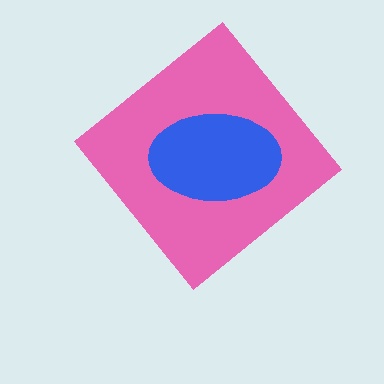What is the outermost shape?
The pink diamond.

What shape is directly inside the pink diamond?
The blue ellipse.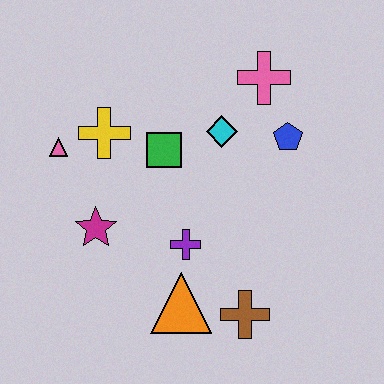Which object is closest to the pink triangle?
The yellow cross is closest to the pink triangle.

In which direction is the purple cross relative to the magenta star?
The purple cross is to the right of the magenta star.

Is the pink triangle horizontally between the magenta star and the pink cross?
No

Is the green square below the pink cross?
Yes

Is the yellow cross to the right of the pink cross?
No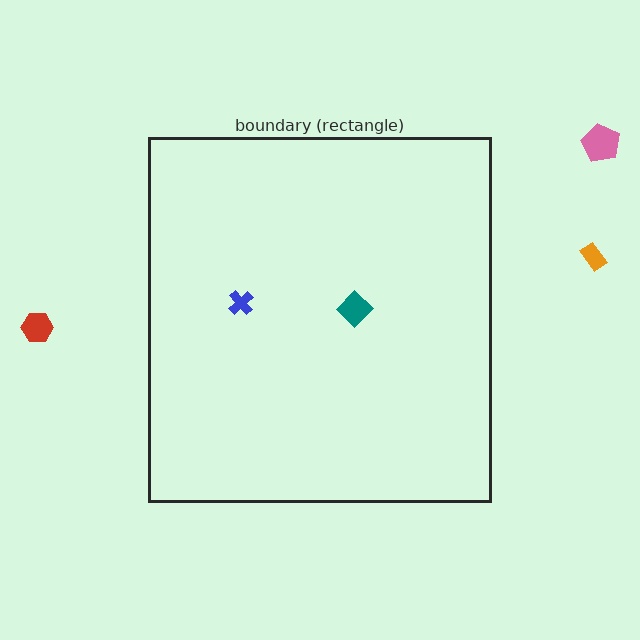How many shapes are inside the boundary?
2 inside, 3 outside.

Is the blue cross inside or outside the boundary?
Inside.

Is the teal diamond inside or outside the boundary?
Inside.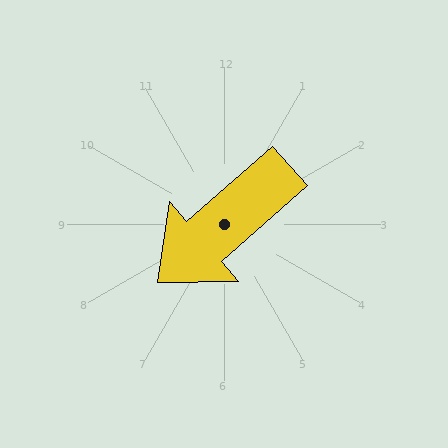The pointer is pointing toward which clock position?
Roughly 8 o'clock.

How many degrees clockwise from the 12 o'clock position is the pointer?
Approximately 229 degrees.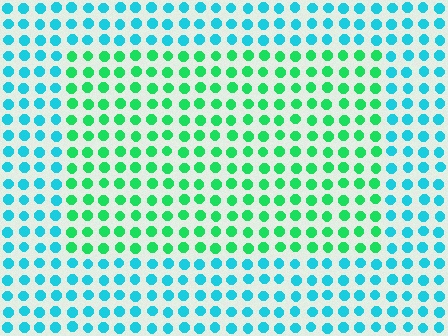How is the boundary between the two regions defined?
The boundary is defined purely by a slight shift in hue (about 45 degrees). Spacing, size, and orientation are identical on both sides.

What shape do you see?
I see a rectangle.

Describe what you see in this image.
The image is filled with small cyan elements in a uniform arrangement. A rectangle-shaped region is visible where the elements are tinted to a slightly different hue, forming a subtle color boundary.